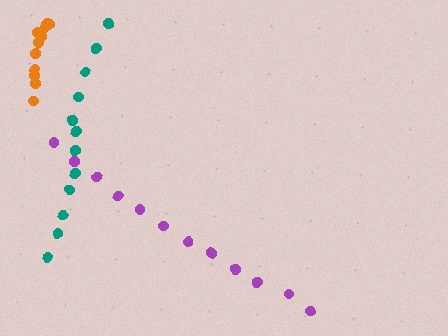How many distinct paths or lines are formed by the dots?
There are 3 distinct paths.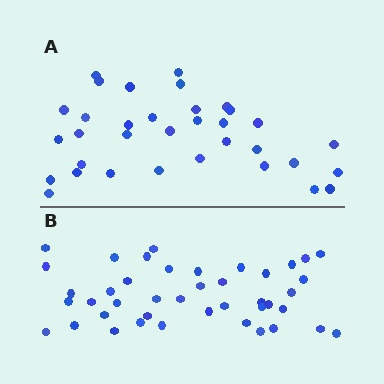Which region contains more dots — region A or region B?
Region B (the bottom region) has more dots.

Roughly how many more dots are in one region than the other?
Region B has roughly 8 or so more dots than region A.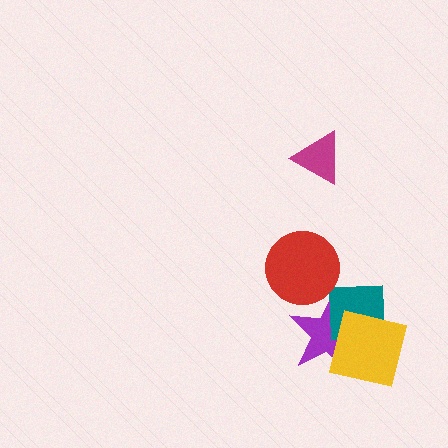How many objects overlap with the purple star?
3 objects overlap with the purple star.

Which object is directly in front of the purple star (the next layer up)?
The teal square is directly in front of the purple star.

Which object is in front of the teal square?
The yellow square is in front of the teal square.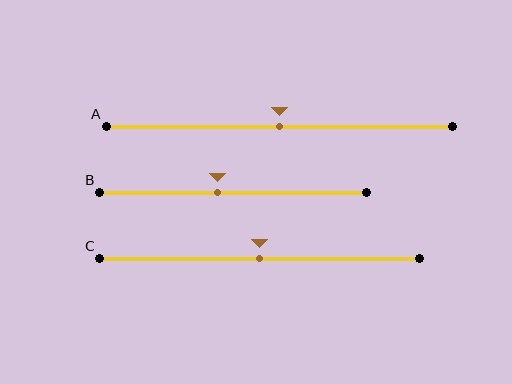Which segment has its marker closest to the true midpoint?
Segment A has its marker closest to the true midpoint.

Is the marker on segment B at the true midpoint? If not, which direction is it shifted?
No, the marker on segment B is shifted to the left by about 6% of the segment length.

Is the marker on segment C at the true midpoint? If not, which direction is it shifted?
Yes, the marker on segment C is at the true midpoint.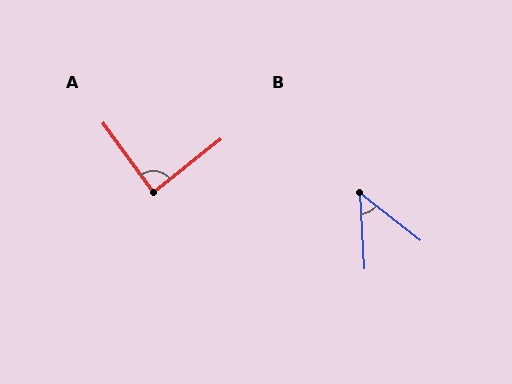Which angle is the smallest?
B, at approximately 49 degrees.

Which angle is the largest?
A, at approximately 88 degrees.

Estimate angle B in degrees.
Approximately 49 degrees.